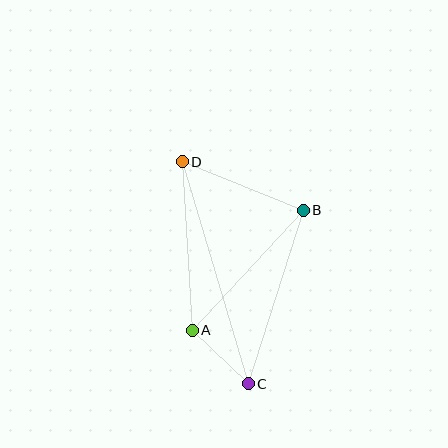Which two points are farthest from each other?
Points C and D are farthest from each other.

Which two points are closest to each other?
Points A and C are closest to each other.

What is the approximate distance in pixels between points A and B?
The distance between A and B is approximately 163 pixels.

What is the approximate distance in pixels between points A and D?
The distance between A and D is approximately 169 pixels.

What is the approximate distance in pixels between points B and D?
The distance between B and D is approximately 130 pixels.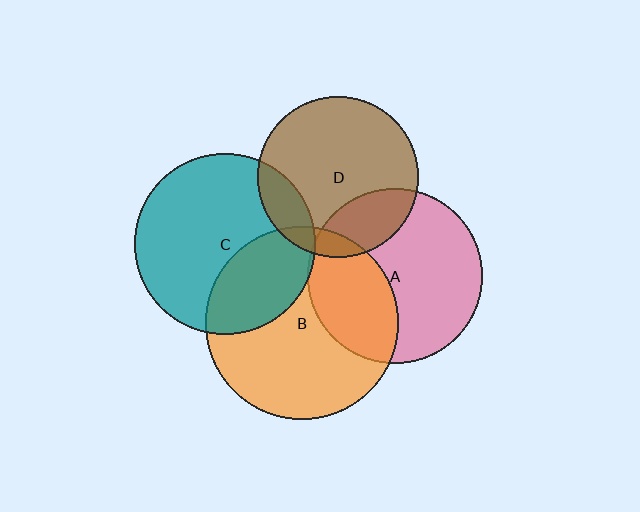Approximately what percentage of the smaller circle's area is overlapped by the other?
Approximately 10%.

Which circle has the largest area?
Circle B (orange).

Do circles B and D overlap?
Yes.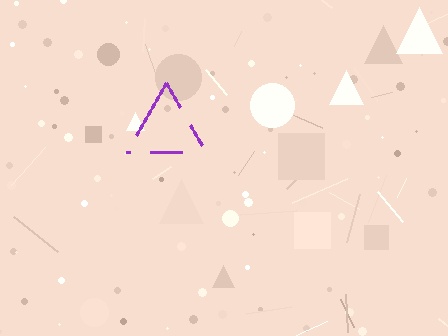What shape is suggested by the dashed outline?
The dashed outline suggests a triangle.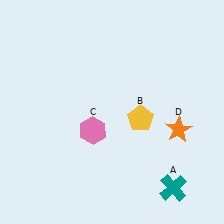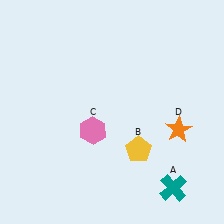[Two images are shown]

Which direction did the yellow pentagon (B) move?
The yellow pentagon (B) moved down.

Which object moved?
The yellow pentagon (B) moved down.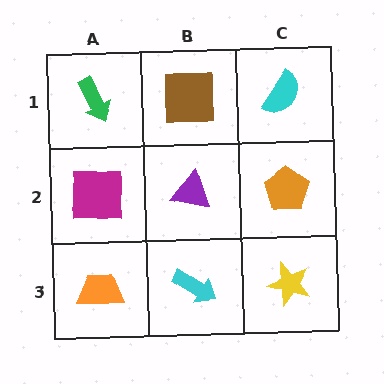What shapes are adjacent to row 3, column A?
A magenta square (row 2, column A), a cyan arrow (row 3, column B).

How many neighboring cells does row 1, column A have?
2.